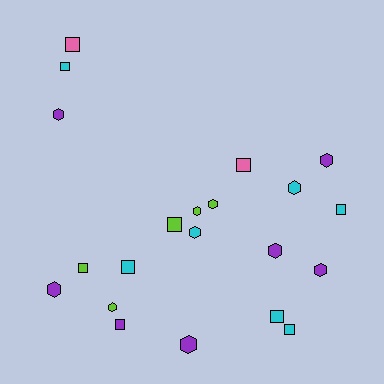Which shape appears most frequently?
Hexagon, with 11 objects.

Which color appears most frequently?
Purple, with 7 objects.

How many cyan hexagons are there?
There are 2 cyan hexagons.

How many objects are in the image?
There are 21 objects.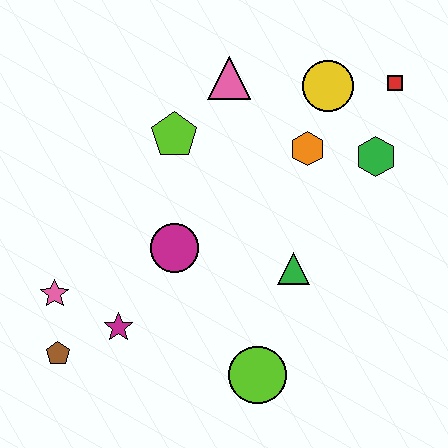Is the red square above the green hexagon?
Yes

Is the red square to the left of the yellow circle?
No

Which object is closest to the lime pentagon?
The pink triangle is closest to the lime pentagon.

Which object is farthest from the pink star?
The red square is farthest from the pink star.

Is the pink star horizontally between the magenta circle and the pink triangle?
No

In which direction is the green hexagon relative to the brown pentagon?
The green hexagon is to the right of the brown pentagon.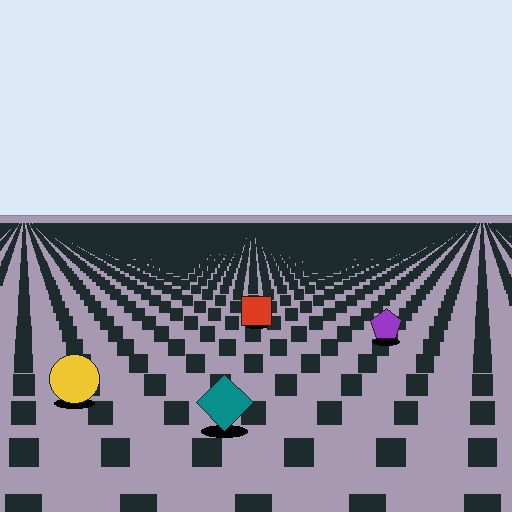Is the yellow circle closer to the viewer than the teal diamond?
No. The teal diamond is closer — you can tell from the texture gradient: the ground texture is coarser near it.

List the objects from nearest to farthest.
From nearest to farthest: the teal diamond, the yellow circle, the purple pentagon, the red square.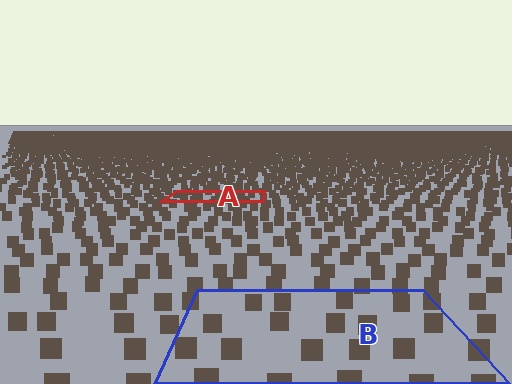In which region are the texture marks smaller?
The texture marks are smaller in region A, because it is farther away.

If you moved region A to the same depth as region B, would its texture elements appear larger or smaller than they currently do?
They would appear larger. At a closer depth, the same texture elements are projected at a bigger on-screen size.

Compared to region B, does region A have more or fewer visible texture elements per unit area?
Region A has more texture elements per unit area — they are packed more densely because it is farther away.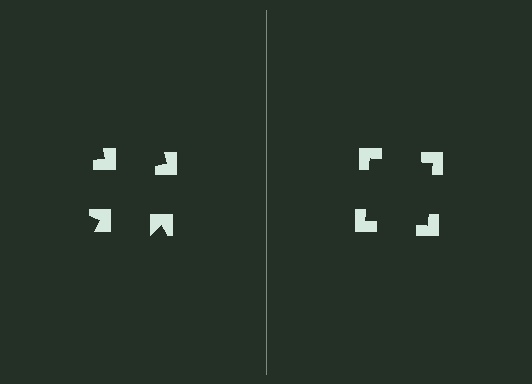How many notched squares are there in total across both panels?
8 — 4 on each side.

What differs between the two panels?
The notched squares are positioned identically on both sides; only the wedge orientations differ. On the right they align to a square; on the left they are misaligned.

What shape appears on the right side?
An illusory square.